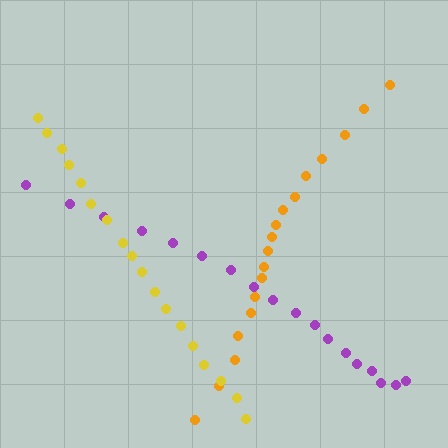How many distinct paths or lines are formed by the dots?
There are 3 distinct paths.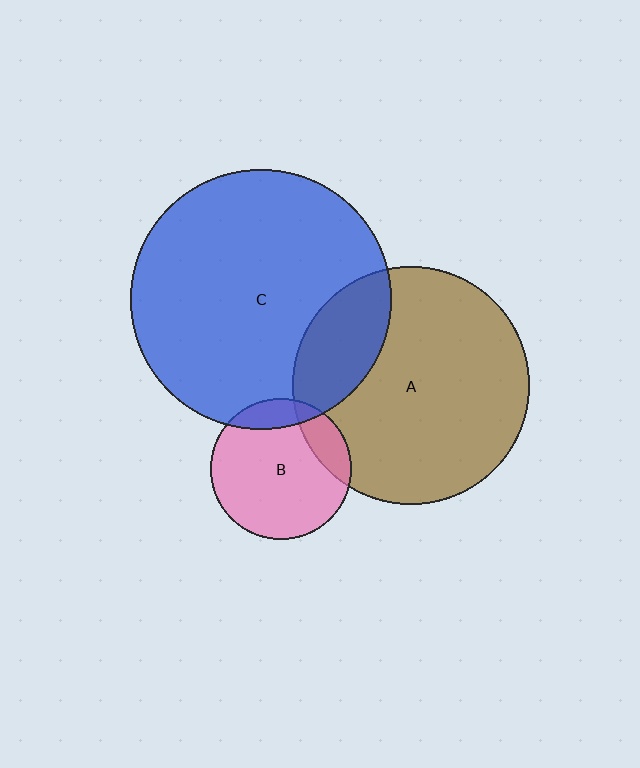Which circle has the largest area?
Circle C (blue).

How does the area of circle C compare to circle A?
Approximately 1.2 times.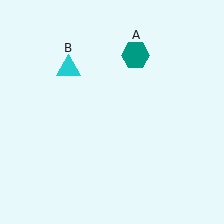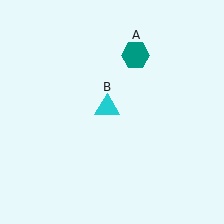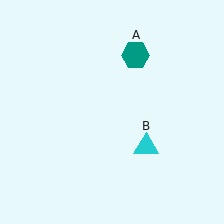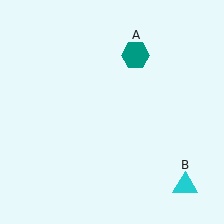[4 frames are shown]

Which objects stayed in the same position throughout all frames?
Teal hexagon (object A) remained stationary.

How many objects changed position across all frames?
1 object changed position: cyan triangle (object B).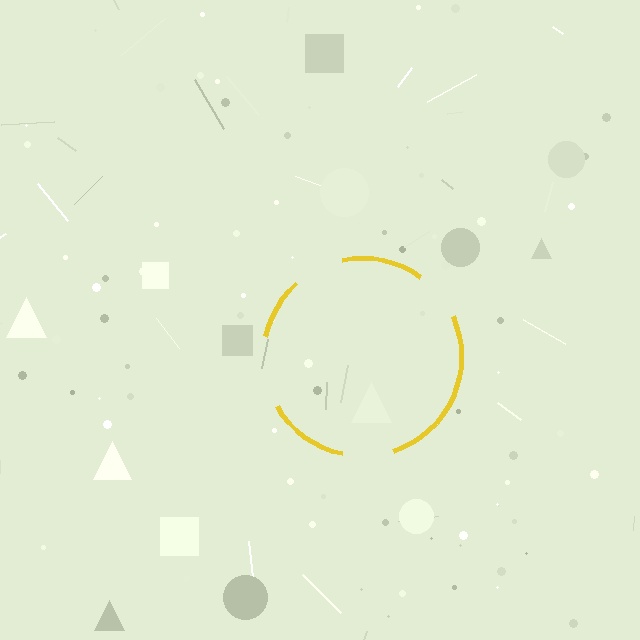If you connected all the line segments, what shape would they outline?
They would outline a circle.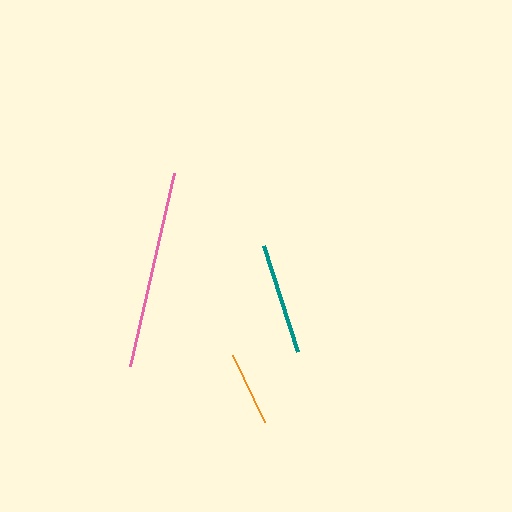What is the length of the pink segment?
The pink segment is approximately 198 pixels long.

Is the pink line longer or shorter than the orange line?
The pink line is longer than the orange line.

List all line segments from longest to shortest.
From longest to shortest: pink, teal, orange.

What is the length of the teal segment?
The teal segment is approximately 111 pixels long.